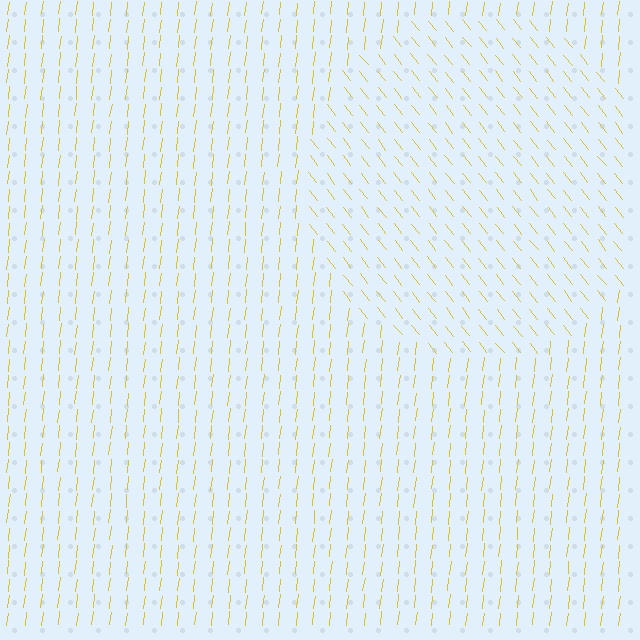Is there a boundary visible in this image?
Yes, there is a texture boundary formed by a change in line orientation.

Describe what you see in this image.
The image is filled with small yellow line segments. A circle region in the image has lines oriented differently from the surrounding lines, creating a visible texture boundary.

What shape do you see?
I see a circle.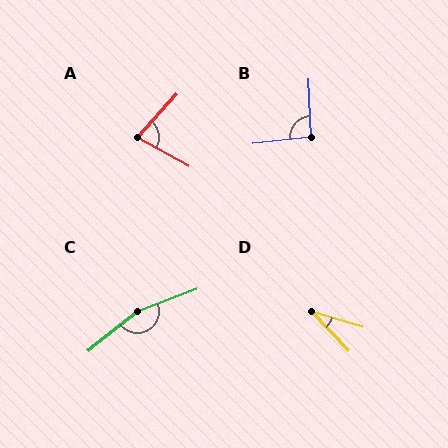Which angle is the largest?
C, at approximately 162 degrees.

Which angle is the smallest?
D, at approximately 30 degrees.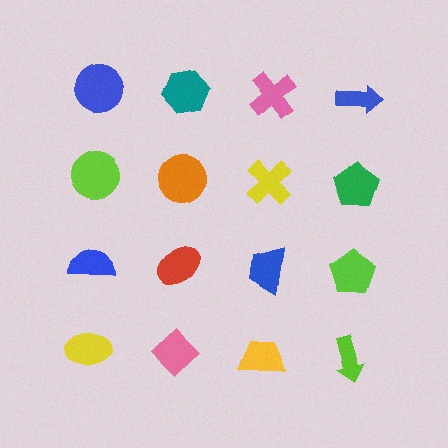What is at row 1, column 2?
A teal hexagon.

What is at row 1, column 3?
A pink cross.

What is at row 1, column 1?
A blue circle.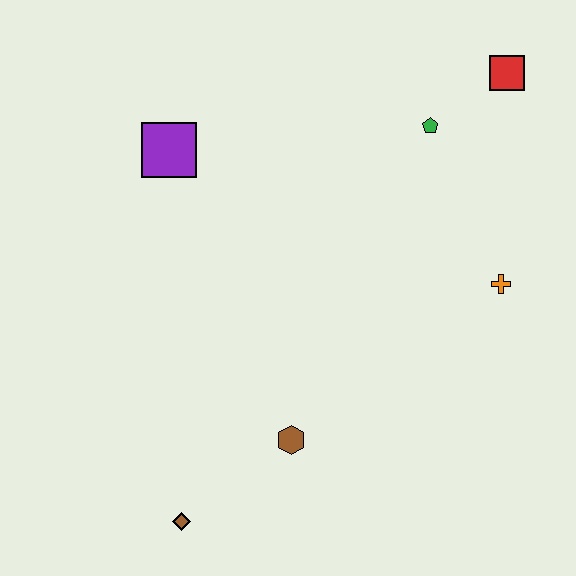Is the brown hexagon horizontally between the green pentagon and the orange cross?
No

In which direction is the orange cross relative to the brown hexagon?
The orange cross is to the right of the brown hexagon.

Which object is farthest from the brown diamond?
The red square is farthest from the brown diamond.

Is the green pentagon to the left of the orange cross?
Yes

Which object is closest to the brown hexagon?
The brown diamond is closest to the brown hexagon.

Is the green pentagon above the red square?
No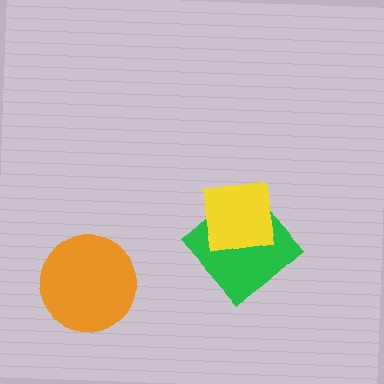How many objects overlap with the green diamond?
1 object overlaps with the green diamond.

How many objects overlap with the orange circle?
0 objects overlap with the orange circle.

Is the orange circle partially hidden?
No, no other shape covers it.